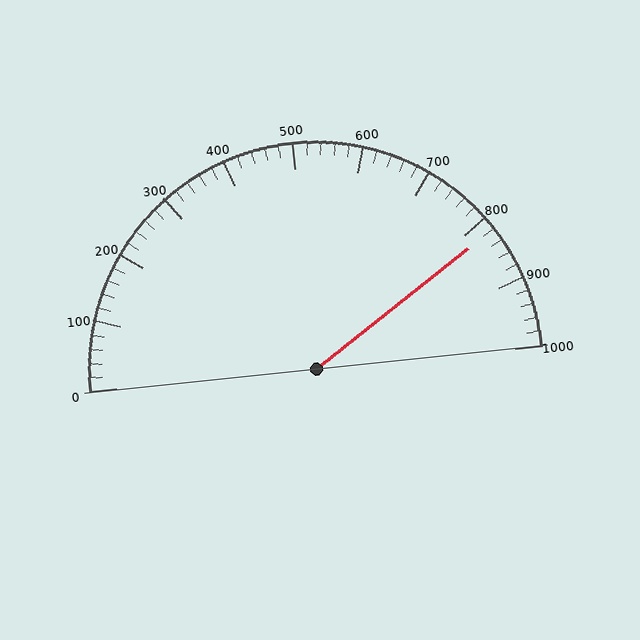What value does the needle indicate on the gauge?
The needle indicates approximately 820.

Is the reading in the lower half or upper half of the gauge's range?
The reading is in the upper half of the range (0 to 1000).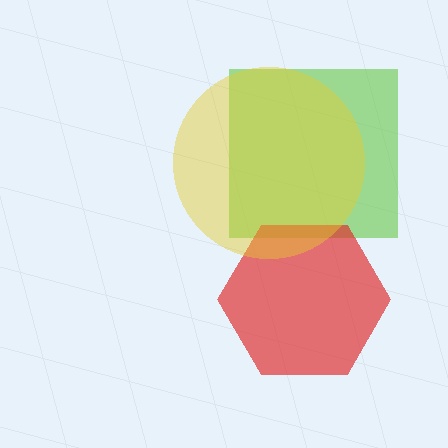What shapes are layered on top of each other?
The layered shapes are: a lime square, a red hexagon, a yellow circle.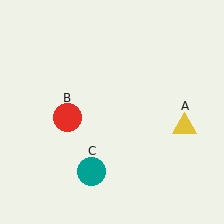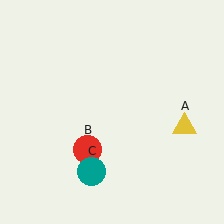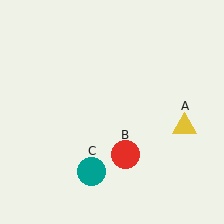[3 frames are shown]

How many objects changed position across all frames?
1 object changed position: red circle (object B).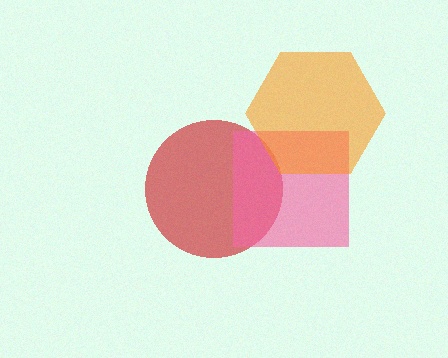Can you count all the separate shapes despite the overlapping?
Yes, there are 3 separate shapes.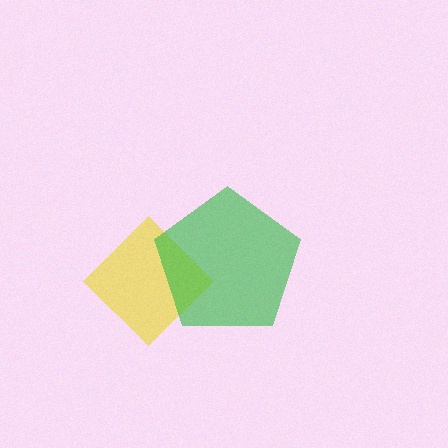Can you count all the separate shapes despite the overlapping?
Yes, there are 2 separate shapes.